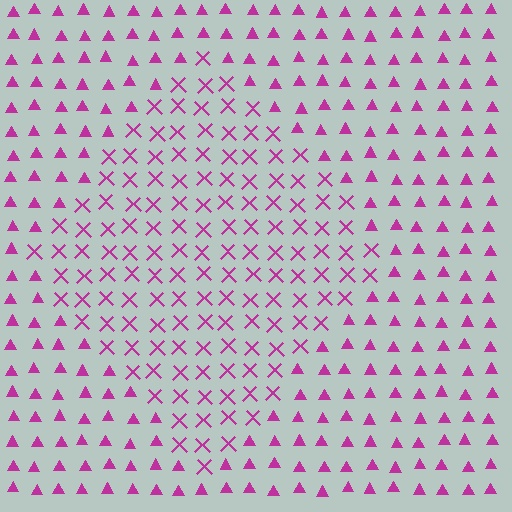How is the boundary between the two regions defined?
The boundary is defined by a change in element shape: X marks inside vs. triangles outside. All elements share the same color and spacing.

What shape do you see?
I see a diamond.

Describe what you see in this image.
The image is filled with small magenta elements arranged in a uniform grid. A diamond-shaped region contains X marks, while the surrounding area contains triangles. The boundary is defined purely by the change in element shape.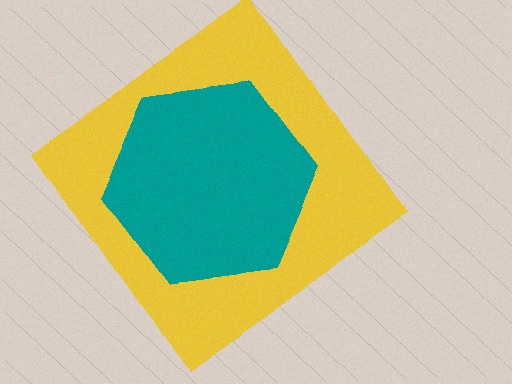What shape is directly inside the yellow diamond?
The teal hexagon.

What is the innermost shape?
The teal hexagon.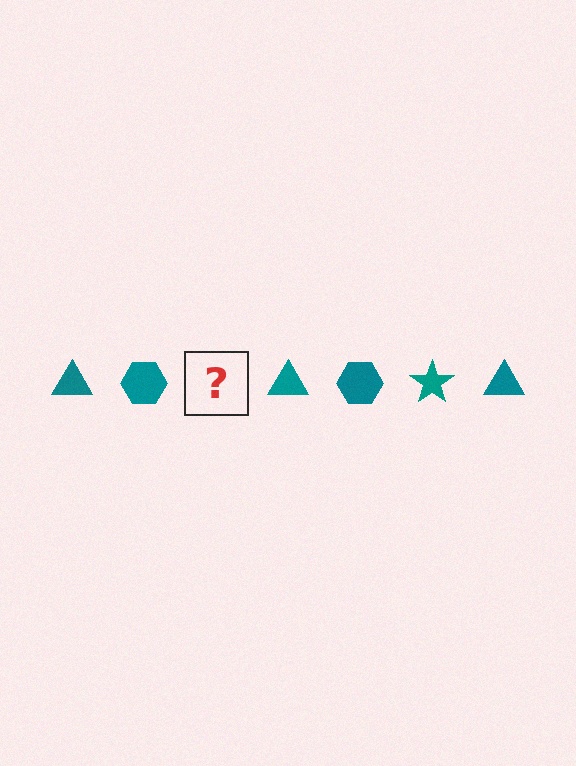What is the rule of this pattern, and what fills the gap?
The rule is that the pattern cycles through triangle, hexagon, star shapes in teal. The gap should be filled with a teal star.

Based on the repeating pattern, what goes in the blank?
The blank should be a teal star.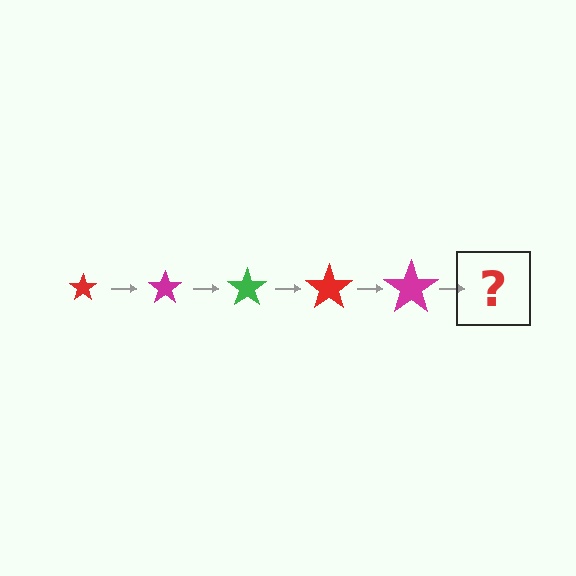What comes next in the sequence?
The next element should be a green star, larger than the previous one.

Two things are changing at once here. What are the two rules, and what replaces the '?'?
The two rules are that the star grows larger each step and the color cycles through red, magenta, and green. The '?' should be a green star, larger than the previous one.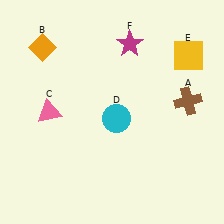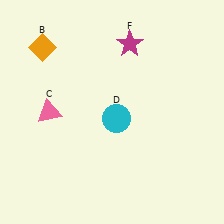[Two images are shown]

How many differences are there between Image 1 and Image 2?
There are 2 differences between the two images.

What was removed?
The brown cross (A), the yellow square (E) were removed in Image 2.